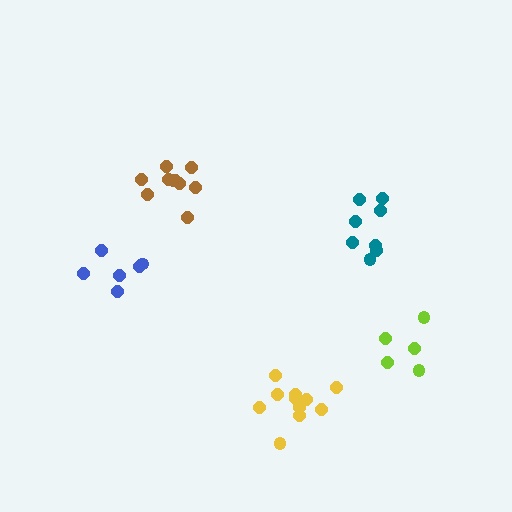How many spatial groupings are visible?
There are 5 spatial groupings.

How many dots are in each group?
Group 1: 6 dots, Group 2: 10 dots, Group 3: 8 dots, Group 4: 5 dots, Group 5: 11 dots (40 total).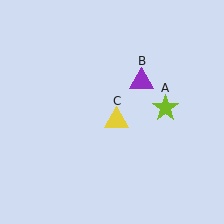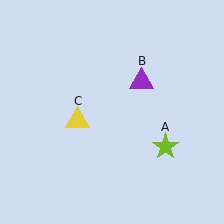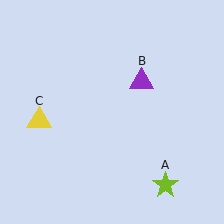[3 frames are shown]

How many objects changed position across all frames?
2 objects changed position: lime star (object A), yellow triangle (object C).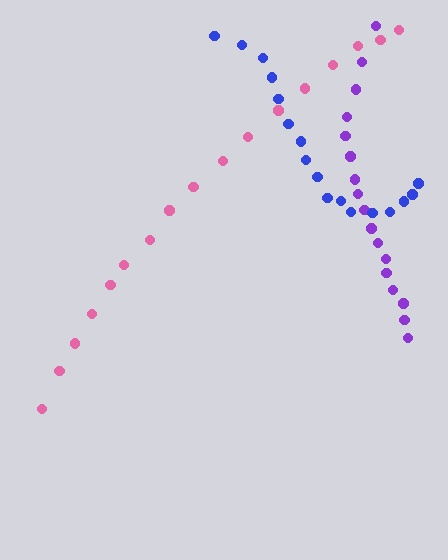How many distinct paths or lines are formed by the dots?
There are 3 distinct paths.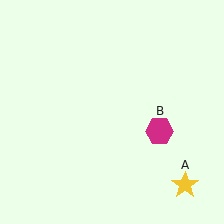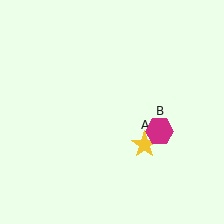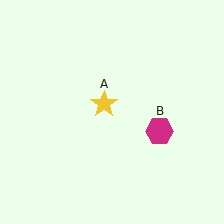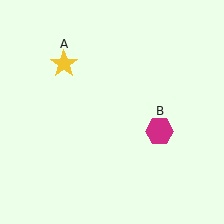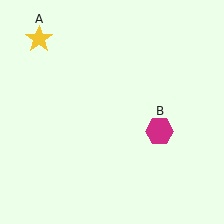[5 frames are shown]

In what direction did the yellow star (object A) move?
The yellow star (object A) moved up and to the left.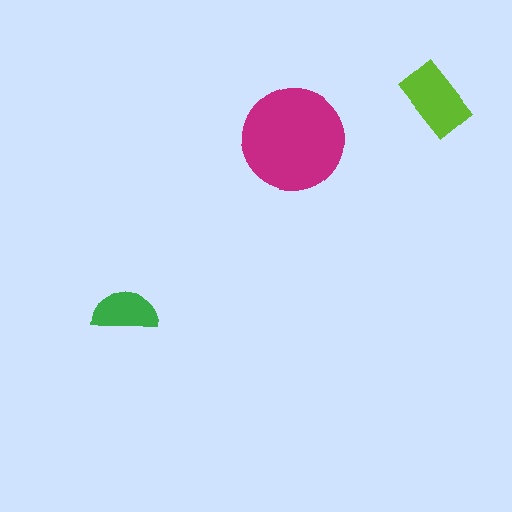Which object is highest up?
The lime rectangle is topmost.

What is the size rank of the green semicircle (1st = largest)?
3rd.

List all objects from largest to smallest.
The magenta circle, the lime rectangle, the green semicircle.